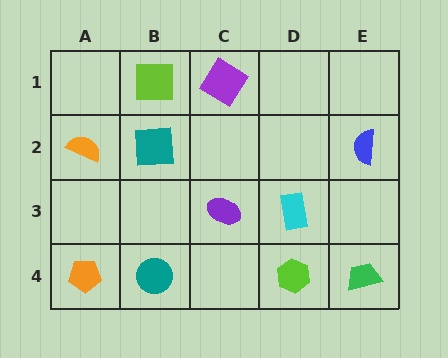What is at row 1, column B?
A lime square.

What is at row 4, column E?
A green trapezoid.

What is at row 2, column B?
A teal square.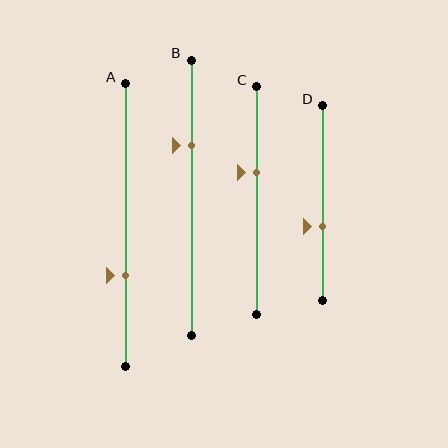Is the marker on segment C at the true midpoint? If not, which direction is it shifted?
No, the marker on segment C is shifted upward by about 12% of the segment length.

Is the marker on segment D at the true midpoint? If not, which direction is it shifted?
No, the marker on segment D is shifted downward by about 12% of the segment length.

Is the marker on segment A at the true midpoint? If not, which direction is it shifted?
No, the marker on segment A is shifted downward by about 18% of the segment length.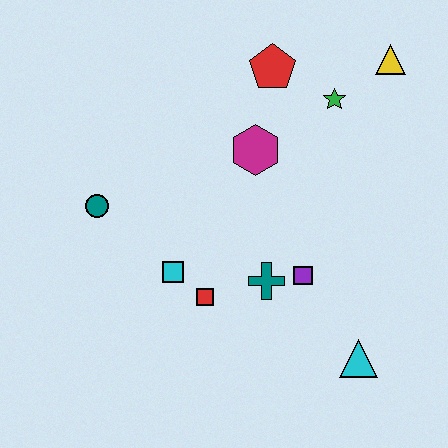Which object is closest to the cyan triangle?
The purple square is closest to the cyan triangle.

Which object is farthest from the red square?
The yellow triangle is farthest from the red square.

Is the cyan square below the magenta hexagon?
Yes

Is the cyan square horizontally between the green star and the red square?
No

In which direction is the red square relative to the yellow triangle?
The red square is below the yellow triangle.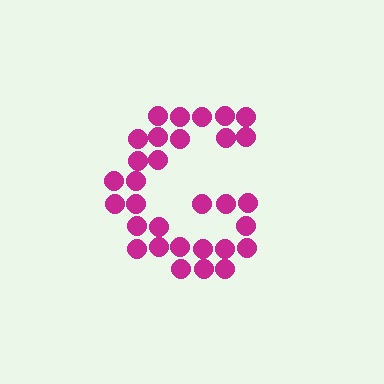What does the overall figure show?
The overall figure shows the letter G.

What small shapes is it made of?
It is made of small circles.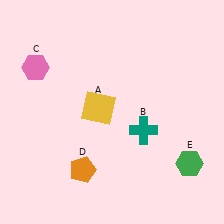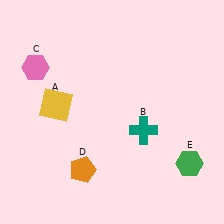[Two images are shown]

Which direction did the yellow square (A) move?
The yellow square (A) moved left.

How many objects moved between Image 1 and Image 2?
1 object moved between the two images.